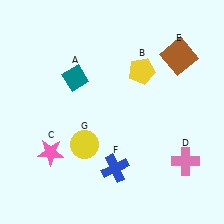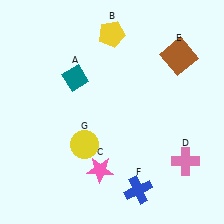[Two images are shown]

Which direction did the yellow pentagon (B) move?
The yellow pentagon (B) moved up.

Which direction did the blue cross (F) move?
The blue cross (F) moved right.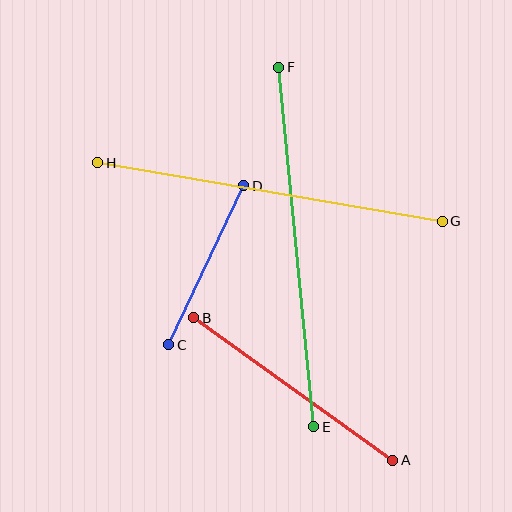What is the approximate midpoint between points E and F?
The midpoint is at approximately (296, 247) pixels.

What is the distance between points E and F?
The distance is approximately 361 pixels.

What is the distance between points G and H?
The distance is approximately 350 pixels.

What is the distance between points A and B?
The distance is approximately 244 pixels.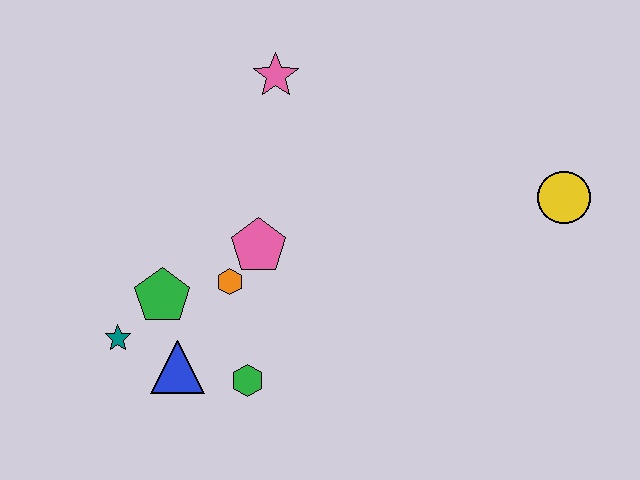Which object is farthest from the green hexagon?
The yellow circle is farthest from the green hexagon.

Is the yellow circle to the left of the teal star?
No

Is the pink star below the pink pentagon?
No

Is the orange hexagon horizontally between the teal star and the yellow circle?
Yes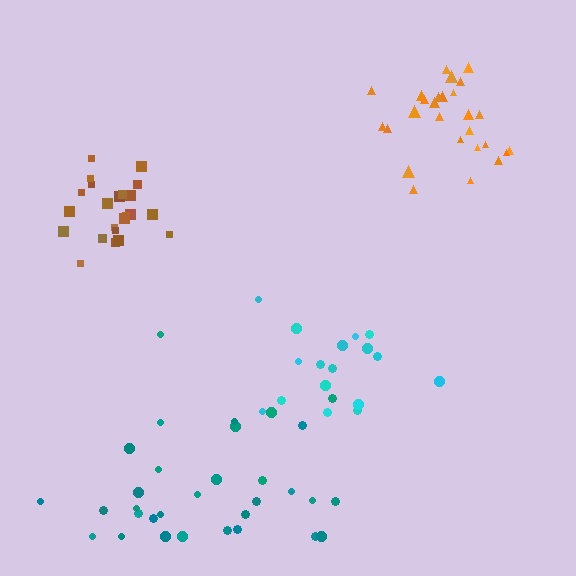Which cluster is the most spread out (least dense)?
Teal.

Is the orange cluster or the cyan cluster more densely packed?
Orange.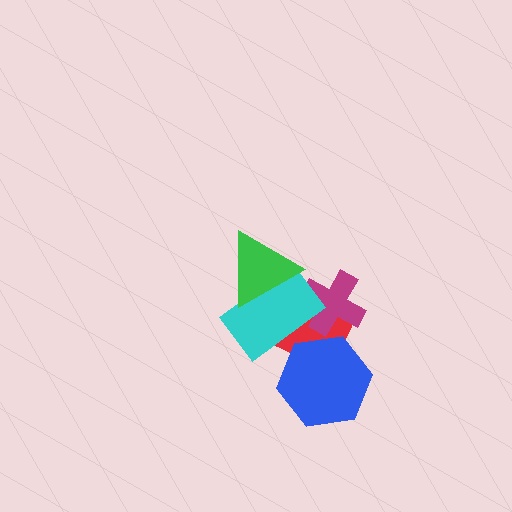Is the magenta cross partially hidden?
Yes, it is partially covered by another shape.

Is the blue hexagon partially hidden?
No, no other shape covers it.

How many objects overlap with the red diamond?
4 objects overlap with the red diamond.